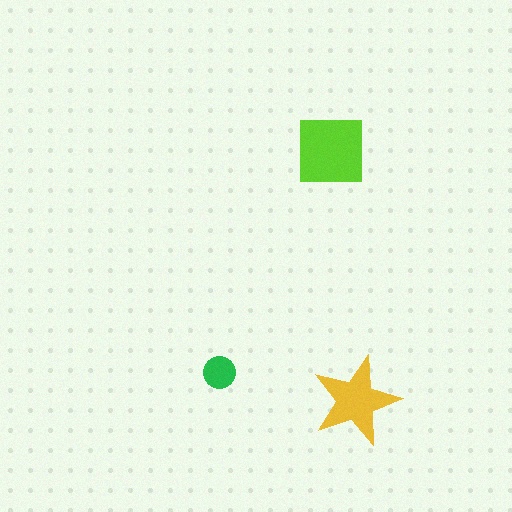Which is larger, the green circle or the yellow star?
The yellow star.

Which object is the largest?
The lime square.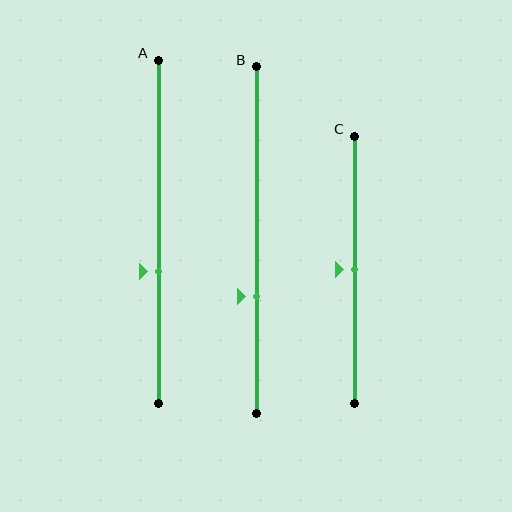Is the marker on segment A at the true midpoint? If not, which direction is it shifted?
No, the marker on segment A is shifted downward by about 12% of the segment length.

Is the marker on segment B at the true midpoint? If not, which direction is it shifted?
No, the marker on segment B is shifted downward by about 16% of the segment length.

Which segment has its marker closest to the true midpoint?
Segment C has its marker closest to the true midpoint.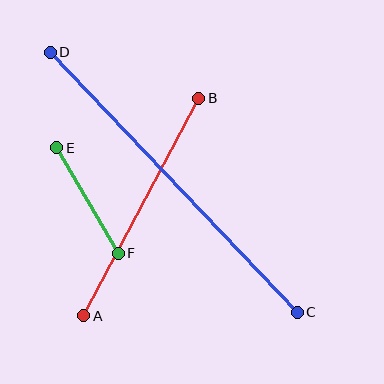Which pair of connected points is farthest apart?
Points C and D are farthest apart.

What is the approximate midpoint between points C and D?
The midpoint is at approximately (174, 182) pixels.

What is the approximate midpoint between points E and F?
The midpoint is at approximately (87, 201) pixels.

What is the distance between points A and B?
The distance is approximately 246 pixels.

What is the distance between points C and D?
The distance is approximately 358 pixels.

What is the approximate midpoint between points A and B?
The midpoint is at approximately (141, 207) pixels.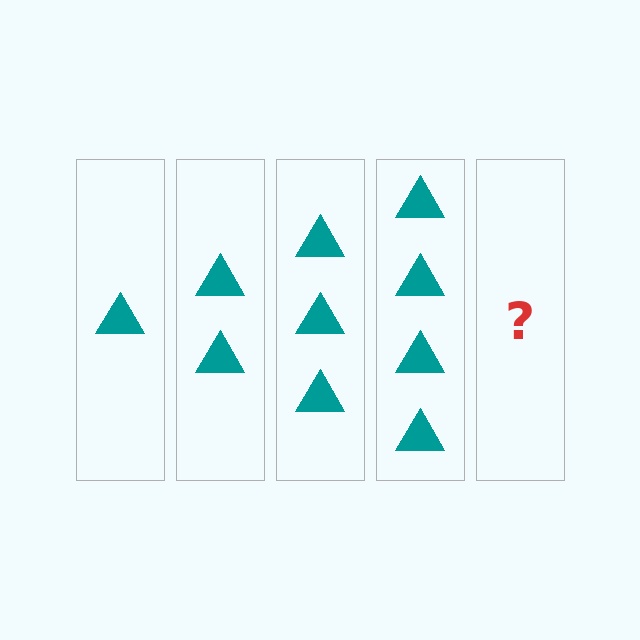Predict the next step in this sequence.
The next step is 5 triangles.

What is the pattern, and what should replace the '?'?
The pattern is that each step adds one more triangle. The '?' should be 5 triangles.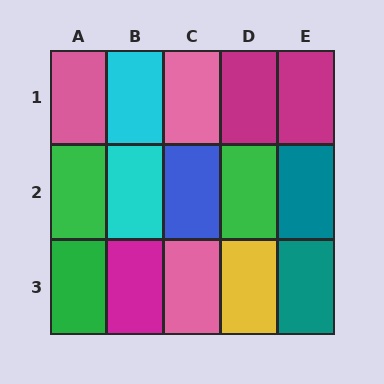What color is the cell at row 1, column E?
Magenta.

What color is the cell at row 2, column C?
Blue.